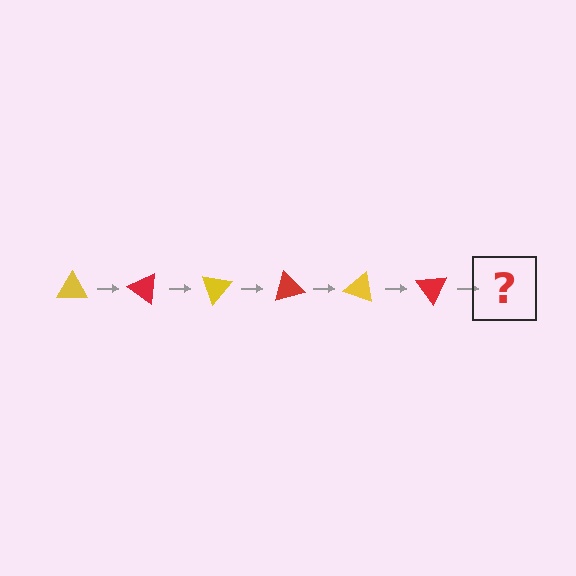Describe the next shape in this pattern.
It should be a yellow triangle, rotated 210 degrees from the start.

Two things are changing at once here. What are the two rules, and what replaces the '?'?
The two rules are that it rotates 35 degrees each step and the color cycles through yellow and red. The '?' should be a yellow triangle, rotated 210 degrees from the start.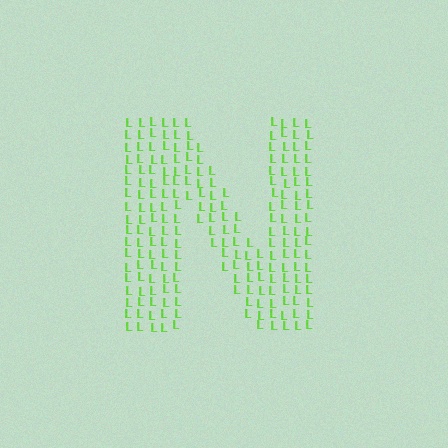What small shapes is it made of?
It is made of small letter L's.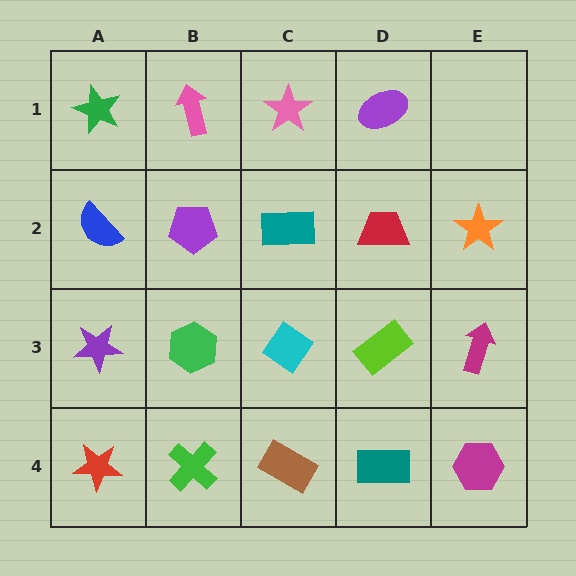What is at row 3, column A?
A purple star.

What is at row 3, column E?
A magenta arrow.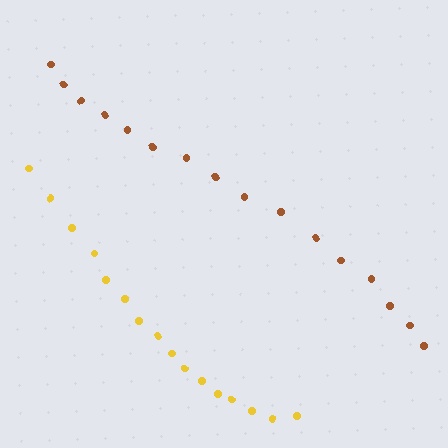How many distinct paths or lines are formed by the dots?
There are 2 distinct paths.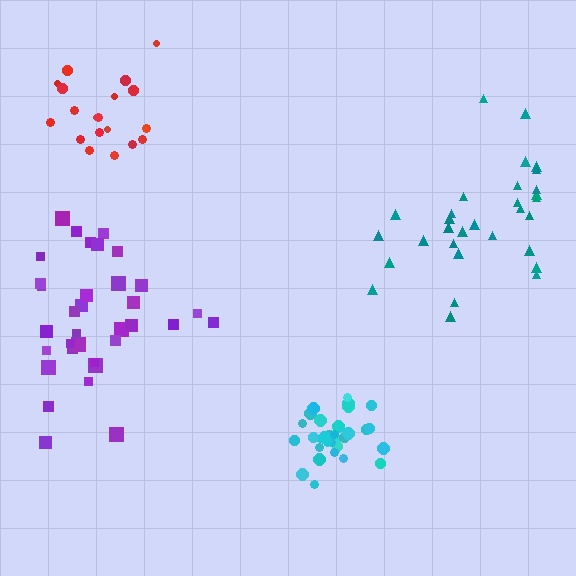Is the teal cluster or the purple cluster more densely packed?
Purple.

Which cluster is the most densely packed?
Cyan.